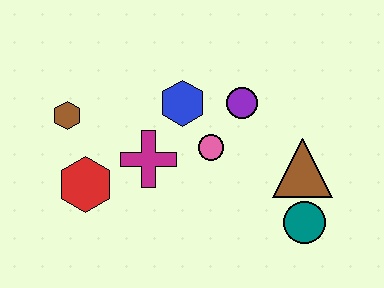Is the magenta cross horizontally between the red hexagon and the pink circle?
Yes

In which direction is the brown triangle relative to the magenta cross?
The brown triangle is to the right of the magenta cross.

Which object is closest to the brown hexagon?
The red hexagon is closest to the brown hexagon.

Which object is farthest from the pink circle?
The brown hexagon is farthest from the pink circle.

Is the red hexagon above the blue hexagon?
No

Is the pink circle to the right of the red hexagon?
Yes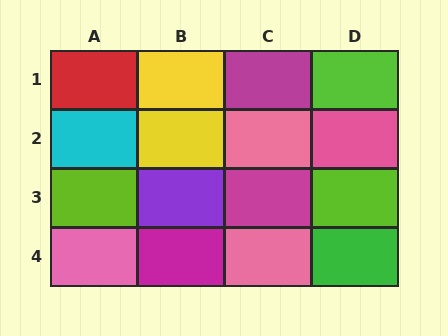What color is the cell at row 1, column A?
Red.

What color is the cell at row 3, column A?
Lime.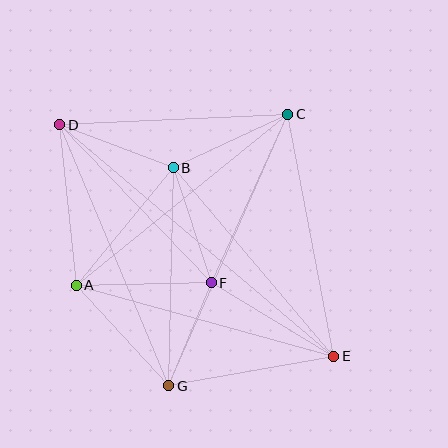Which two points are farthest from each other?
Points D and E are farthest from each other.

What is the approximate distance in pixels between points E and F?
The distance between E and F is approximately 143 pixels.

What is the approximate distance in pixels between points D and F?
The distance between D and F is approximately 219 pixels.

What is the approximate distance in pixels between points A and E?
The distance between A and E is approximately 267 pixels.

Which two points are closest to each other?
Points F and G are closest to each other.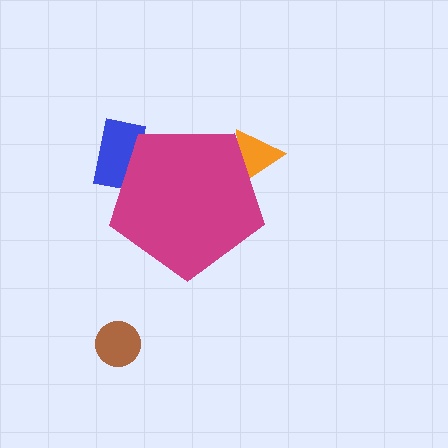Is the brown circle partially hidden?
No, the brown circle is fully visible.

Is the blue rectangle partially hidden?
Yes, the blue rectangle is partially hidden behind the magenta pentagon.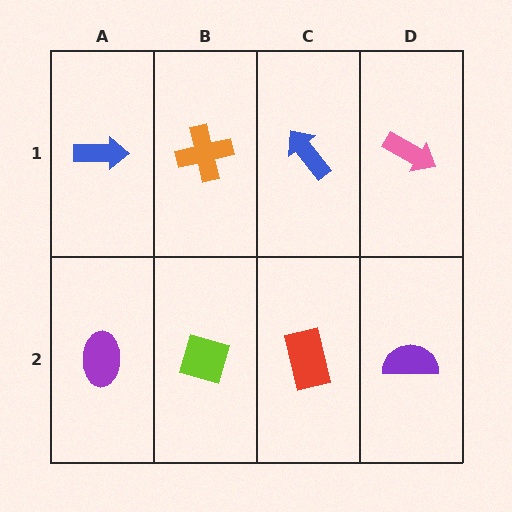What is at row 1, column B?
An orange cross.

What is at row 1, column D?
A pink arrow.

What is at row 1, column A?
A blue arrow.